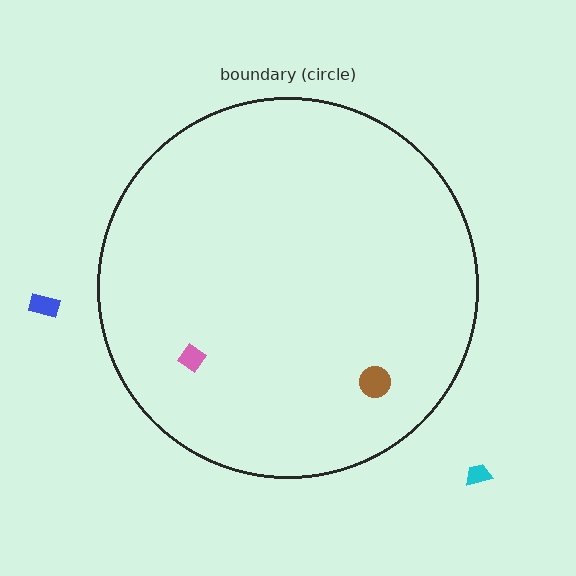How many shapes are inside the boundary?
2 inside, 2 outside.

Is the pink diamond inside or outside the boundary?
Inside.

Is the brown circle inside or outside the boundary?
Inside.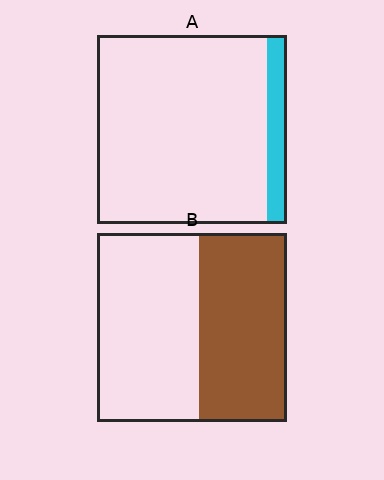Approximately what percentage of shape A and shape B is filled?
A is approximately 10% and B is approximately 45%.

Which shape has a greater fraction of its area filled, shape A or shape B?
Shape B.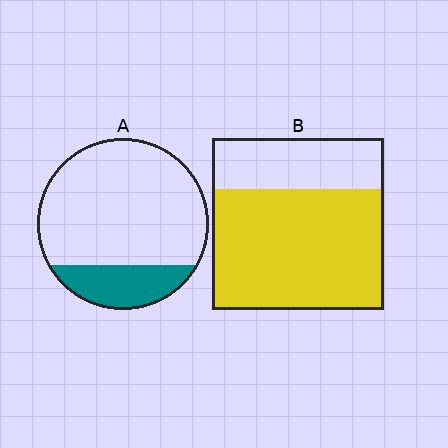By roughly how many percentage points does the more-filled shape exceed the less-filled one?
By roughly 50 percentage points (B over A).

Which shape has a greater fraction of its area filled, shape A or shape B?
Shape B.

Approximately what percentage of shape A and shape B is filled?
A is approximately 20% and B is approximately 70%.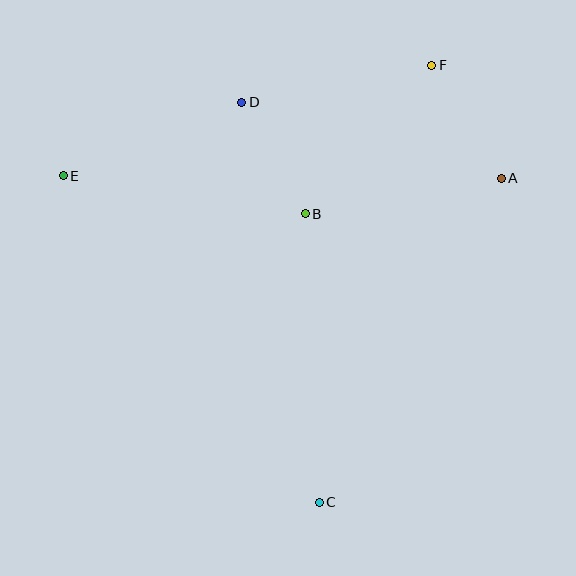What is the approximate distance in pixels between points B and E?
The distance between B and E is approximately 245 pixels.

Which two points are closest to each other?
Points B and D are closest to each other.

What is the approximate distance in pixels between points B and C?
The distance between B and C is approximately 288 pixels.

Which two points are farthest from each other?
Points C and F are farthest from each other.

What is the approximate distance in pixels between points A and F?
The distance between A and F is approximately 133 pixels.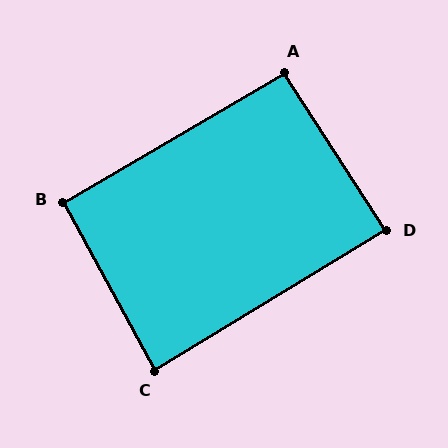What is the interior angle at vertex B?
Approximately 92 degrees (approximately right).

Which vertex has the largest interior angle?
A, at approximately 93 degrees.